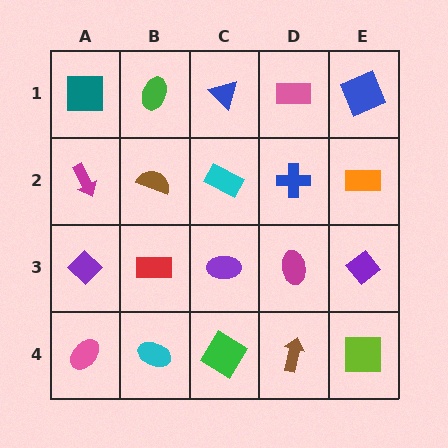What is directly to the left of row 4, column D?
A green diamond.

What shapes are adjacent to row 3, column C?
A cyan rectangle (row 2, column C), a green diamond (row 4, column C), a red rectangle (row 3, column B), a magenta ellipse (row 3, column D).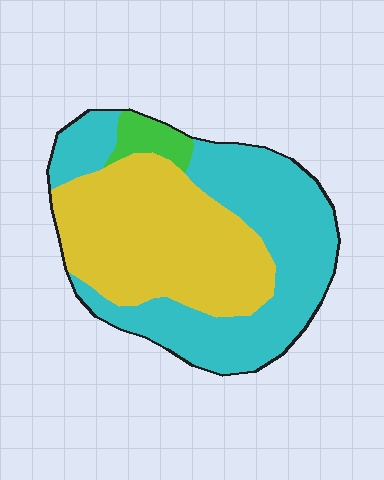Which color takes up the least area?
Green, at roughly 5%.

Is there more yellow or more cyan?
Cyan.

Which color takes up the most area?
Cyan, at roughly 50%.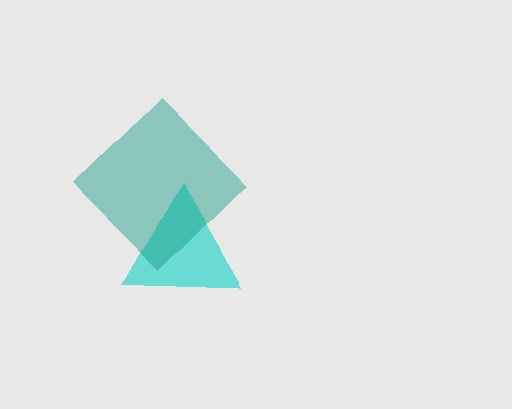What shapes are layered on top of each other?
The layered shapes are: a cyan triangle, a teal diamond.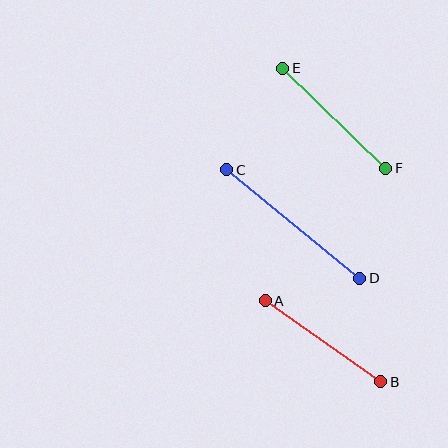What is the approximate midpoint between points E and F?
The midpoint is at approximately (334, 118) pixels.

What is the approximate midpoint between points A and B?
The midpoint is at approximately (323, 341) pixels.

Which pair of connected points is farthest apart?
Points C and D are farthest apart.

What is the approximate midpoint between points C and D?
The midpoint is at approximately (293, 224) pixels.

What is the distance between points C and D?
The distance is approximately 172 pixels.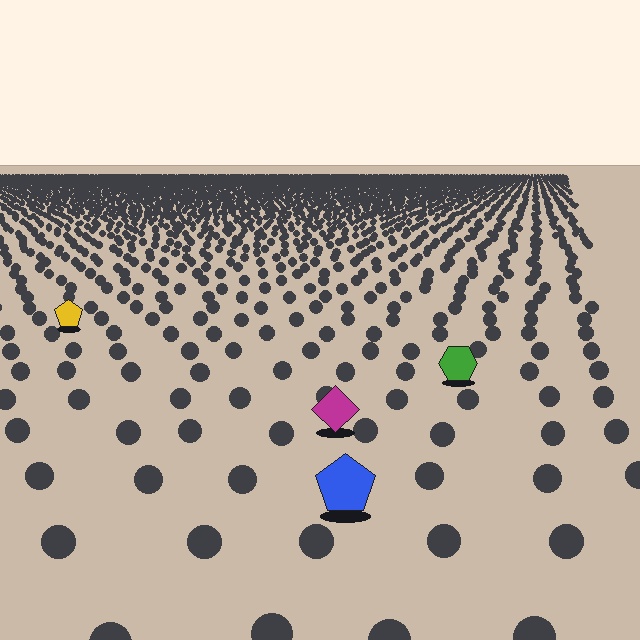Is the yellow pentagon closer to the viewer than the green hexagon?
No. The green hexagon is closer — you can tell from the texture gradient: the ground texture is coarser near it.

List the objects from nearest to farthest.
From nearest to farthest: the blue pentagon, the magenta diamond, the green hexagon, the yellow pentagon.